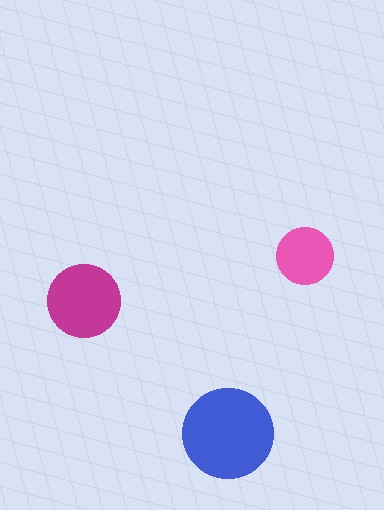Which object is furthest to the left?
The magenta circle is leftmost.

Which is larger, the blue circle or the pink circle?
The blue one.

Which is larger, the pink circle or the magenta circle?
The magenta one.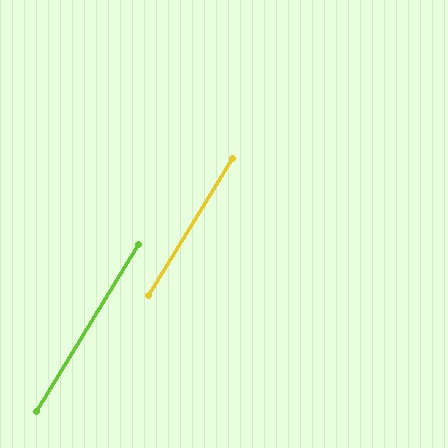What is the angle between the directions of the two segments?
Approximately 0 degrees.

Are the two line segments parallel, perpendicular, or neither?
Parallel — their directions differ by only 0.1°.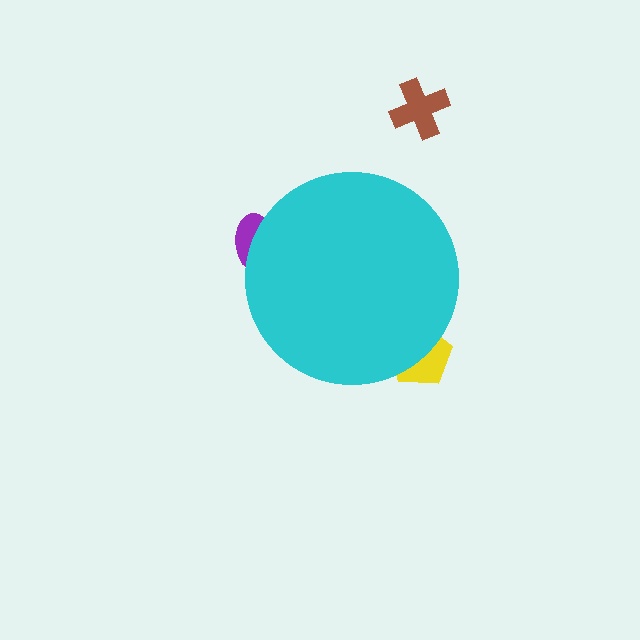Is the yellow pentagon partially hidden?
Yes, the yellow pentagon is partially hidden behind the cyan circle.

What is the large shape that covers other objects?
A cyan circle.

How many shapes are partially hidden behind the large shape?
2 shapes are partially hidden.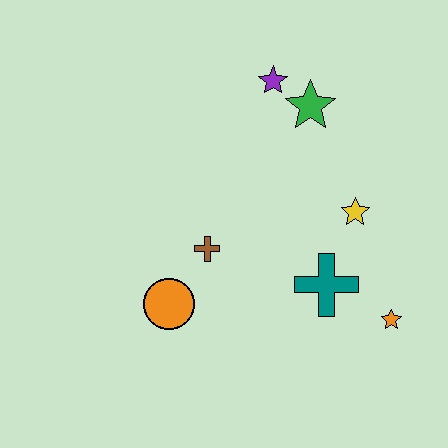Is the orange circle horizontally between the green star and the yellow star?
No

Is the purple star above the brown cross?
Yes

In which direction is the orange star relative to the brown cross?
The orange star is to the right of the brown cross.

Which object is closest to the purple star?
The green star is closest to the purple star.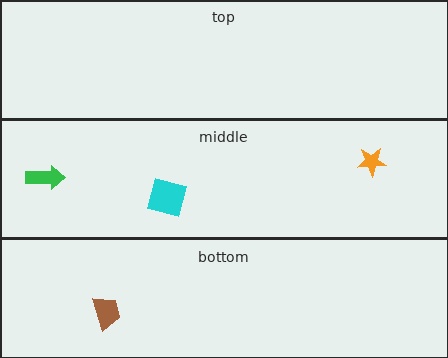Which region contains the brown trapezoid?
The bottom region.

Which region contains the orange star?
The middle region.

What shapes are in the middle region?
The orange star, the cyan square, the green arrow.